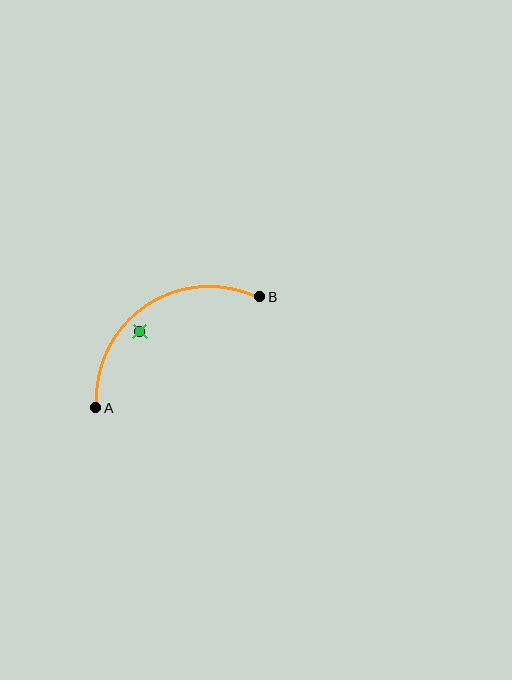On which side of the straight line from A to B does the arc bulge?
The arc bulges above and to the left of the straight line connecting A and B.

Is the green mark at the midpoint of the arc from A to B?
No — the green mark does not lie on the arc at all. It sits slightly inside the curve.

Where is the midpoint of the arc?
The arc midpoint is the point on the curve farthest from the straight line joining A and B. It sits above and to the left of that line.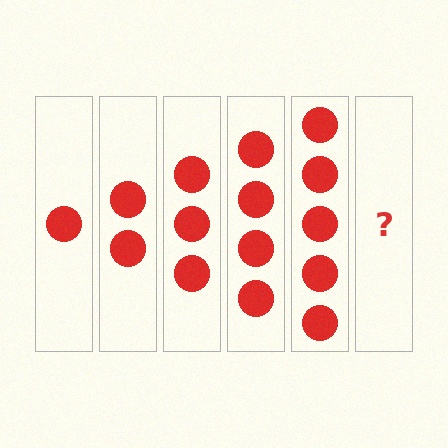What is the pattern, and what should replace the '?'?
The pattern is that each step adds one more circle. The '?' should be 6 circles.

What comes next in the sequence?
The next element should be 6 circles.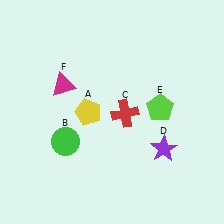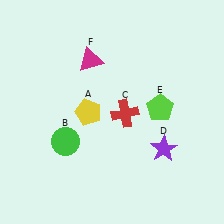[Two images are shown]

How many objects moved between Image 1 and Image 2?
1 object moved between the two images.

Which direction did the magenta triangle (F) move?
The magenta triangle (F) moved right.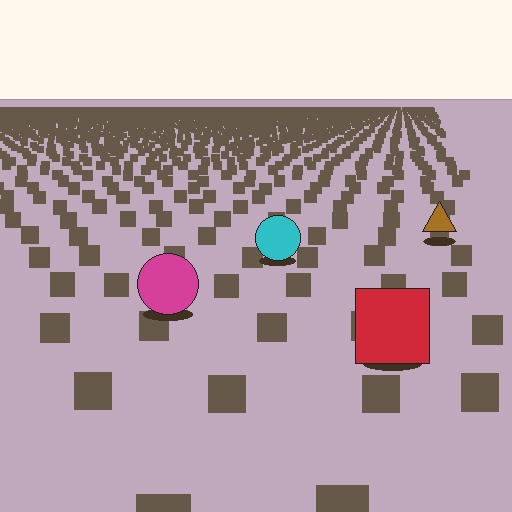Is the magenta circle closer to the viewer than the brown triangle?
Yes. The magenta circle is closer — you can tell from the texture gradient: the ground texture is coarser near it.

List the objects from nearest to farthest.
From nearest to farthest: the red square, the magenta circle, the cyan circle, the brown triangle.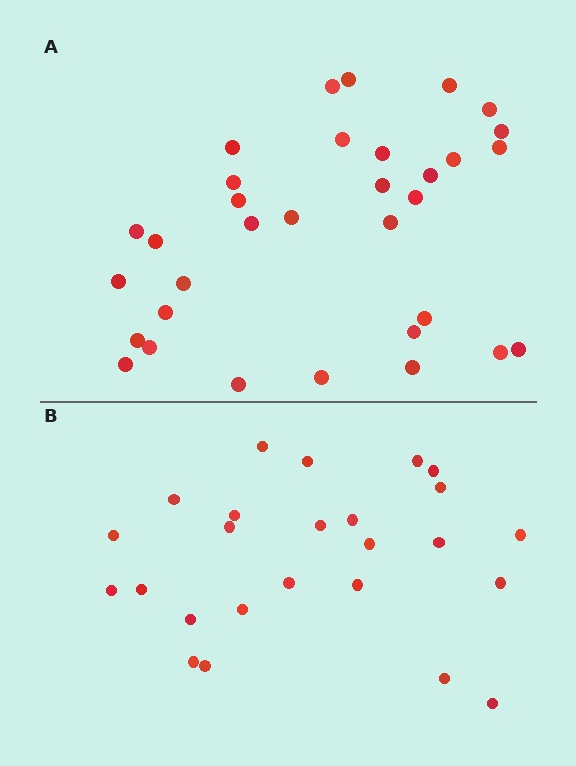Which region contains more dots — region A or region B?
Region A (the top region) has more dots.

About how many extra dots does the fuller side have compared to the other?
Region A has roughly 8 or so more dots than region B.